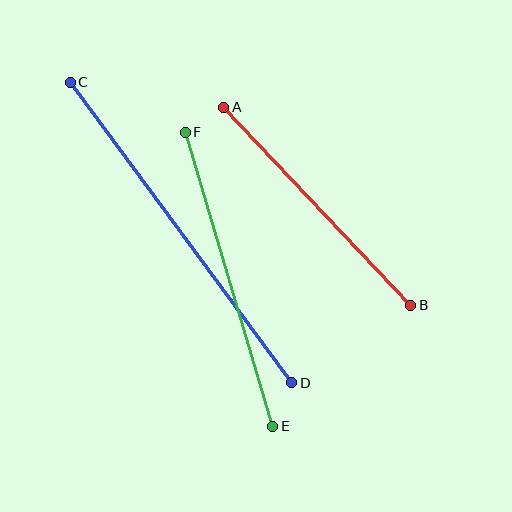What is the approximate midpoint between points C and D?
The midpoint is at approximately (181, 233) pixels.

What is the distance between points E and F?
The distance is approximately 307 pixels.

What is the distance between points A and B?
The distance is approximately 272 pixels.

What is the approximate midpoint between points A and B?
The midpoint is at approximately (317, 206) pixels.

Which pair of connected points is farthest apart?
Points C and D are farthest apart.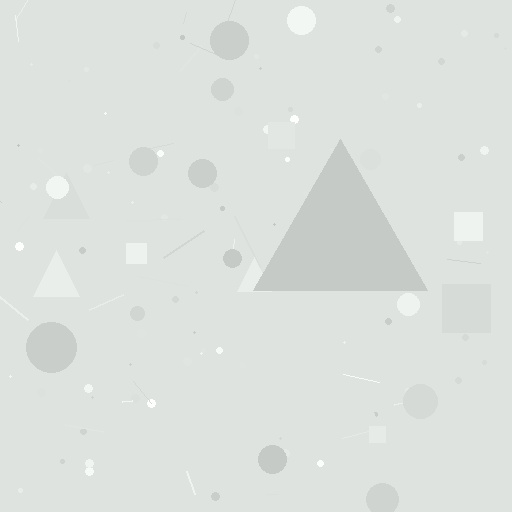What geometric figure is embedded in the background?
A triangle is embedded in the background.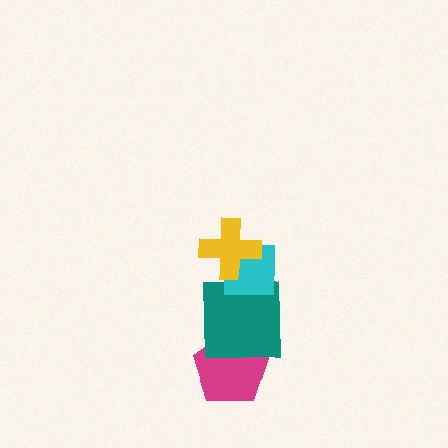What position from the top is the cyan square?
The cyan square is 2nd from the top.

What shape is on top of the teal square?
The cyan square is on top of the teal square.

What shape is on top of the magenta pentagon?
The teal square is on top of the magenta pentagon.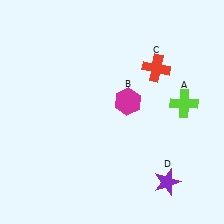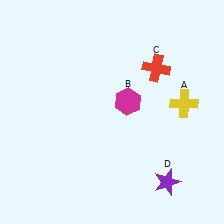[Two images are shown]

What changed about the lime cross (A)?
In Image 1, A is lime. In Image 2, it changed to yellow.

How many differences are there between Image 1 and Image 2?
There is 1 difference between the two images.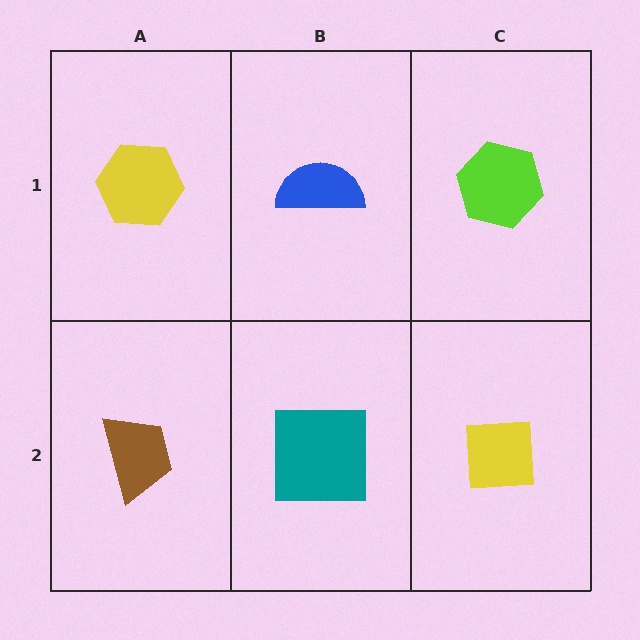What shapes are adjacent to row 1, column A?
A brown trapezoid (row 2, column A), a blue semicircle (row 1, column B).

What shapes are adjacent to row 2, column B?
A blue semicircle (row 1, column B), a brown trapezoid (row 2, column A), a yellow square (row 2, column C).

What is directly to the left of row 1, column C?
A blue semicircle.